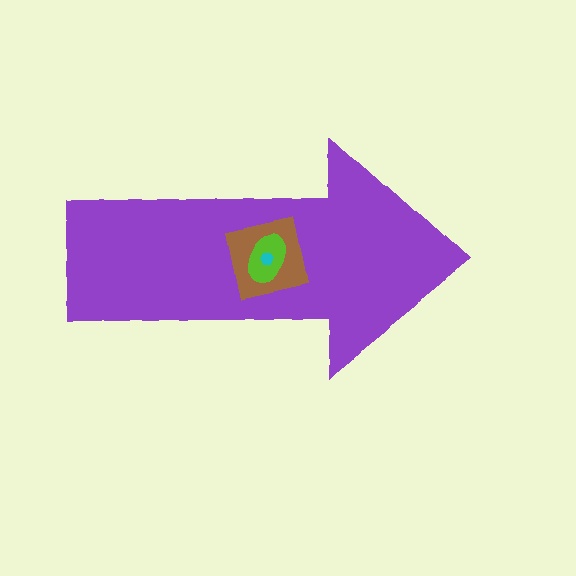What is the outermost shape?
The purple arrow.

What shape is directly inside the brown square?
The lime ellipse.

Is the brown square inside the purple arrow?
Yes.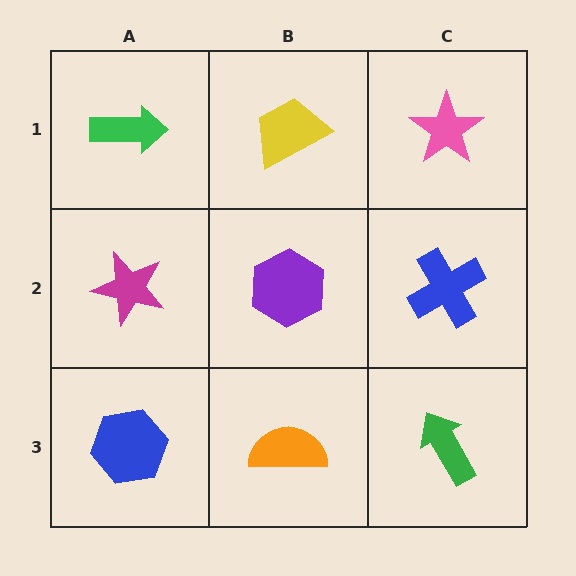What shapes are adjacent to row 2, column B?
A yellow trapezoid (row 1, column B), an orange semicircle (row 3, column B), a magenta star (row 2, column A), a blue cross (row 2, column C).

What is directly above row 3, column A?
A magenta star.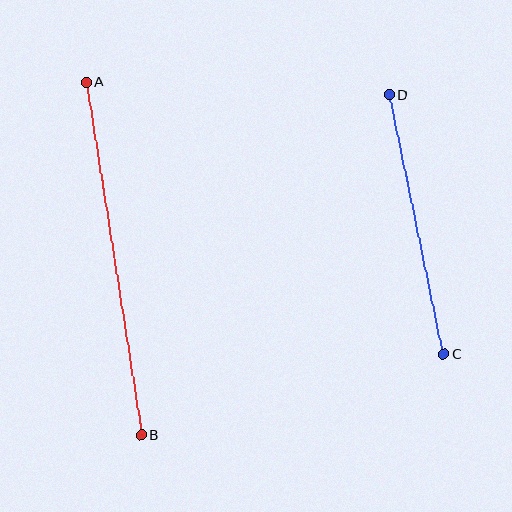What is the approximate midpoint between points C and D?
The midpoint is at approximately (417, 225) pixels.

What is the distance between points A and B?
The distance is approximately 357 pixels.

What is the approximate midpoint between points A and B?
The midpoint is at approximately (114, 259) pixels.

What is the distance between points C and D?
The distance is approximately 265 pixels.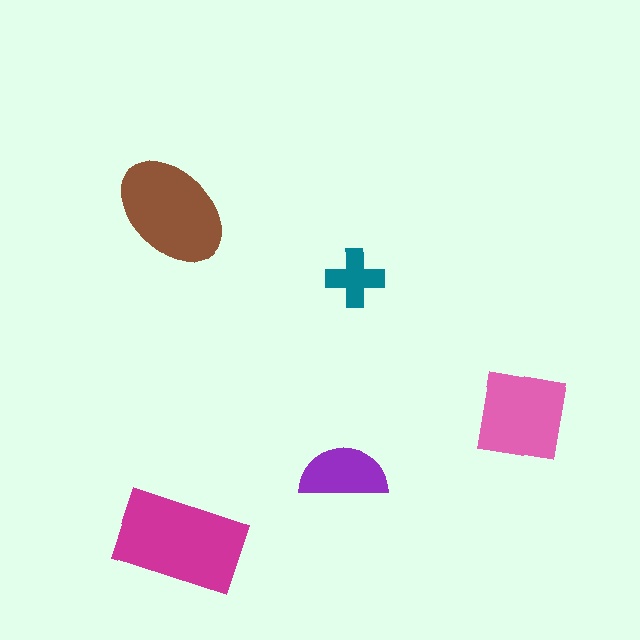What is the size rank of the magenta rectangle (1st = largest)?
1st.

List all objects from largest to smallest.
The magenta rectangle, the brown ellipse, the pink square, the purple semicircle, the teal cross.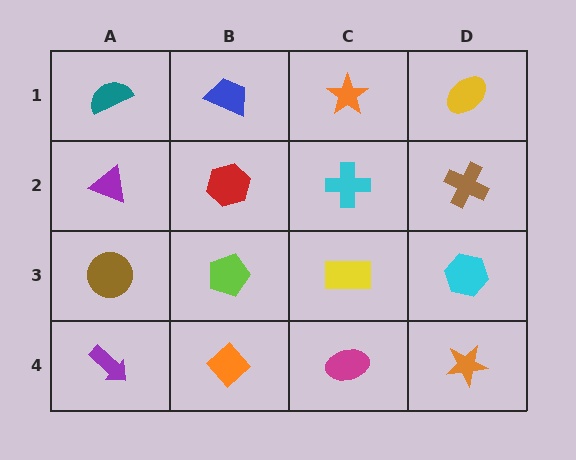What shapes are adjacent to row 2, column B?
A blue trapezoid (row 1, column B), a lime pentagon (row 3, column B), a purple triangle (row 2, column A), a cyan cross (row 2, column C).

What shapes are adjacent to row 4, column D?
A cyan hexagon (row 3, column D), a magenta ellipse (row 4, column C).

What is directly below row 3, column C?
A magenta ellipse.